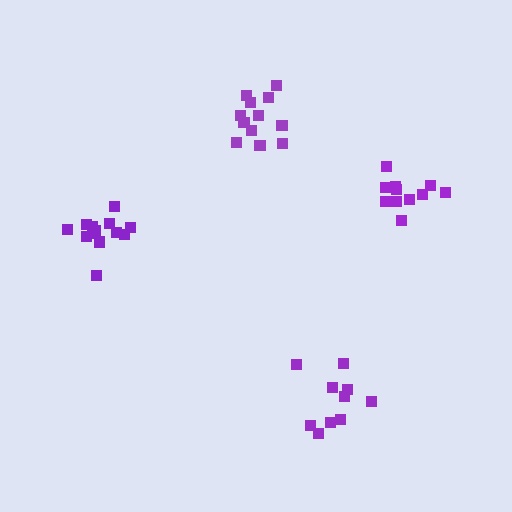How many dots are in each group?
Group 1: 11 dots, Group 2: 13 dots, Group 3: 10 dots, Group 4: 13 dots (47 total).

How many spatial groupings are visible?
There are 4 spatial groupings.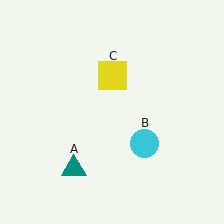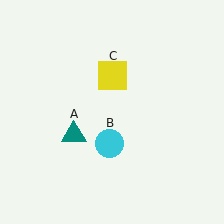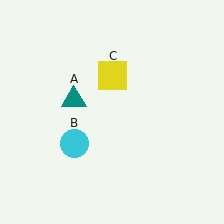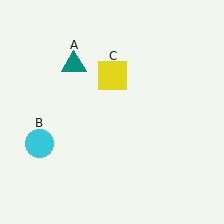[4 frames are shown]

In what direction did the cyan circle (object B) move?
The cyan circle (object B) moved left.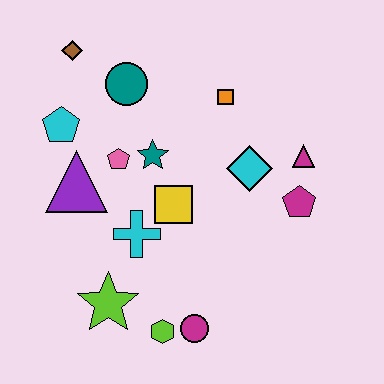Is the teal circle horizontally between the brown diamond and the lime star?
No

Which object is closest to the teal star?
The pink pentagon is closest to the teal star.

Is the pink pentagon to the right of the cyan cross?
No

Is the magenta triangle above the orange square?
No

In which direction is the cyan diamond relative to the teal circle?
The cyan diamond is to the right of the teal circle.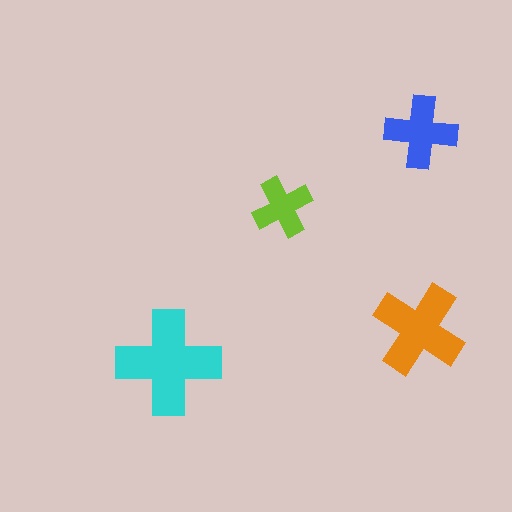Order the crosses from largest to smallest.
the cyan one, the orange one, the blue one, the lime one.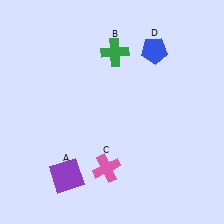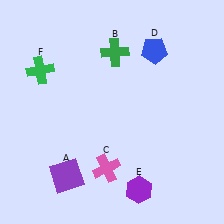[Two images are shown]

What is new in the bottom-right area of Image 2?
A purple hexagon (E) was added in the bottom-right area of Image 2.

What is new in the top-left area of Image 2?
A green cross (F) was added in the top-left area of Image 2.